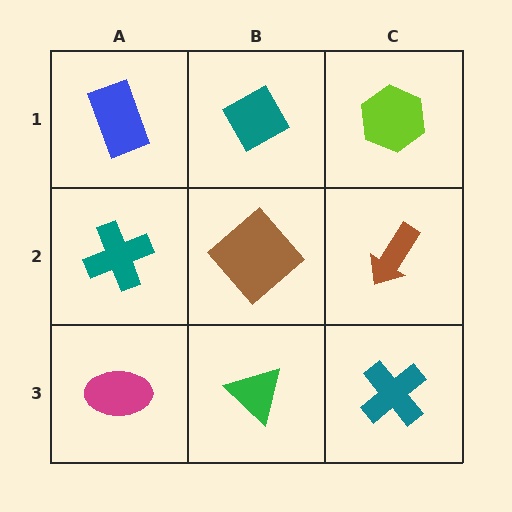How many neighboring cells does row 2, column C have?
3.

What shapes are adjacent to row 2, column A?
A blue rectangle (row 1, column A), a magenta ellipse (row 3, column A), a brown diamond (row 2, column B).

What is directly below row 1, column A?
A teal cross.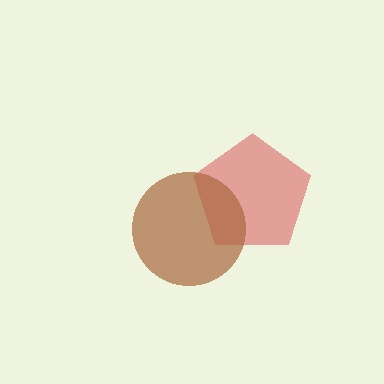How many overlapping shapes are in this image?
There are 2 overlapping shapes in the image.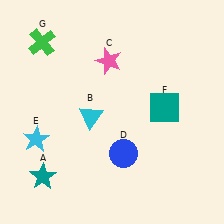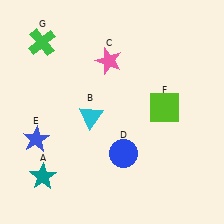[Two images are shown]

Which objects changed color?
E changed from cyan to blue. F changed from teal to lime.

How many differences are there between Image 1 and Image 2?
There are 2 differences between the two images.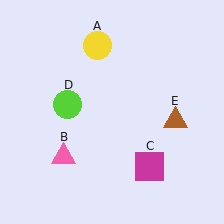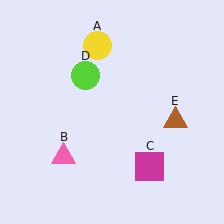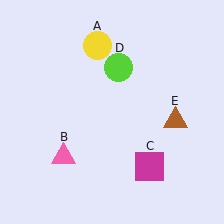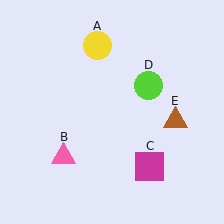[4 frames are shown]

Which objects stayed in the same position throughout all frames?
Yellow circle (object A) and pink triangle (object B) and magenta square (object C) and brown triangle (object E) remained stationary.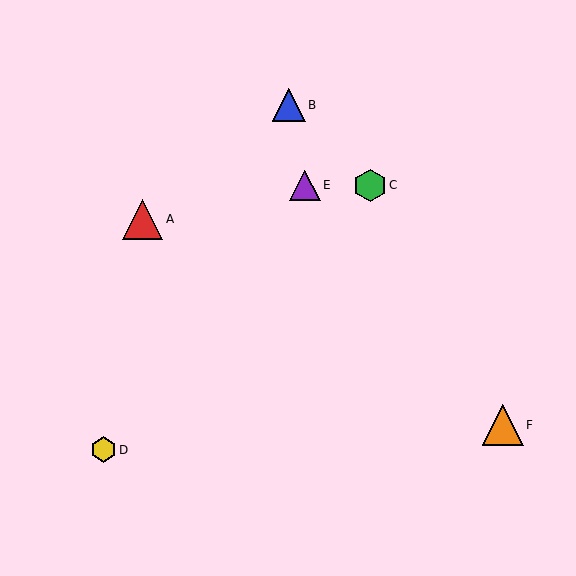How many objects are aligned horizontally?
2 objects (C, E) are aligned horizontally.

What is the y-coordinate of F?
Object F is at y≈425.